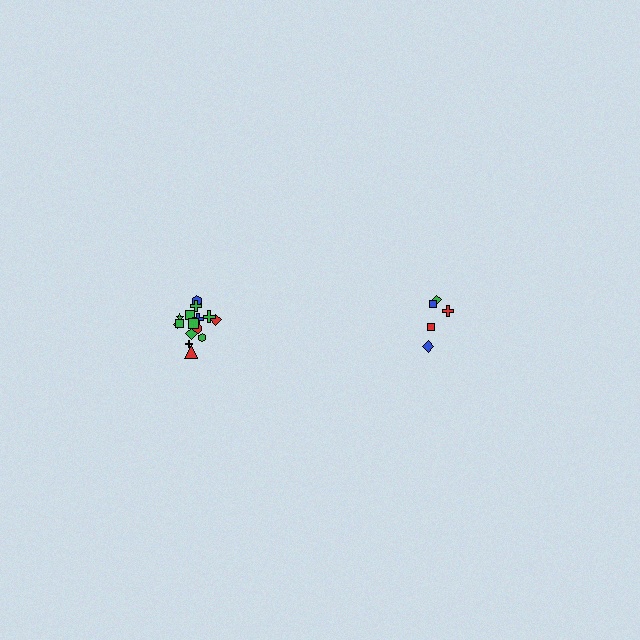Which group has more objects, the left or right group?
The left group.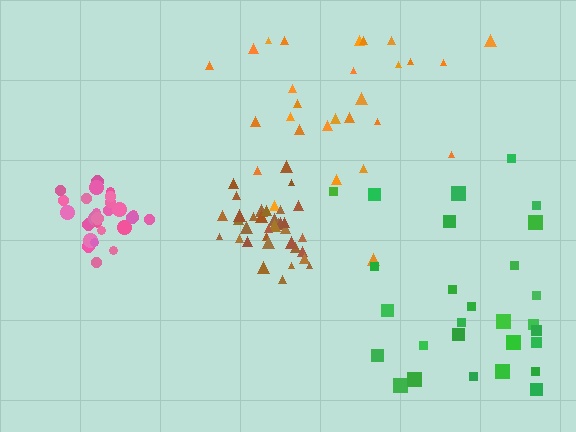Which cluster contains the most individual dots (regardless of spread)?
Brown (35).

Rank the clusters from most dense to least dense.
pink, brown, orange, green.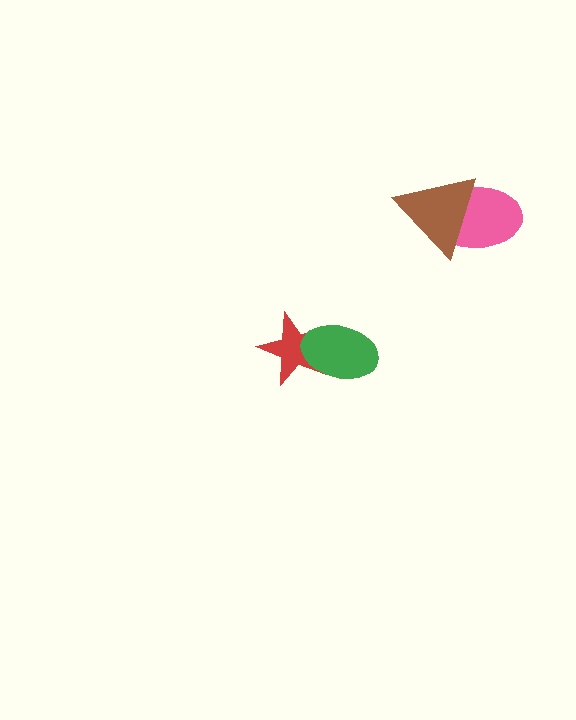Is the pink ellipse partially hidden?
Yes, it is partially covered by another shape.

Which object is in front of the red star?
The green ellipse is in front of the red star.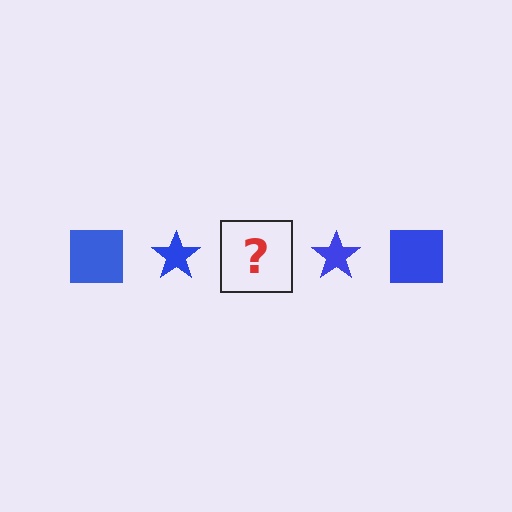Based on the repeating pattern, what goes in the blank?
The blank should be a blue square.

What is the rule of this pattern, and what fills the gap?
The rule is that the pattern cycles through square, star shapes in blue. The gap should be filled with a blue square.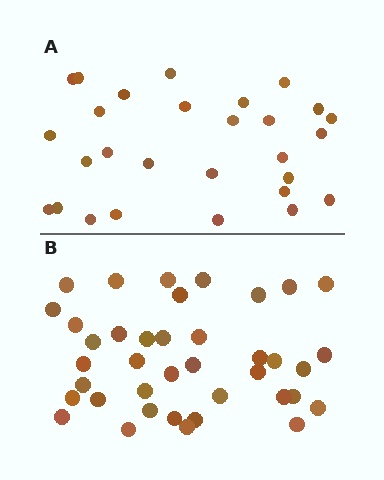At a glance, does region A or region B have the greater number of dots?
Region B (the bottom region) has more dots.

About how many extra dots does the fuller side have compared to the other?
Region B has roughly 12 or so more dots than region A.